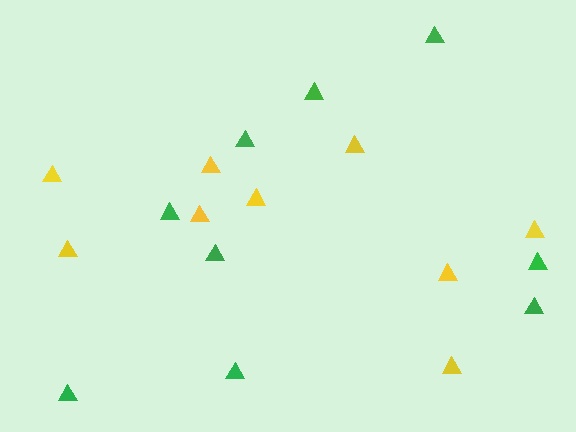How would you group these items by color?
There are 2 groups: one group of green triangles (9) and one group of yellow triangles (9).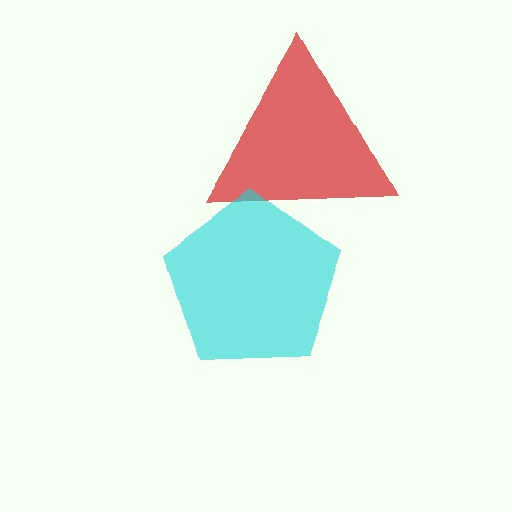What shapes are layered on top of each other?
The layered shapes are: a red triangle, a cyan pentagon.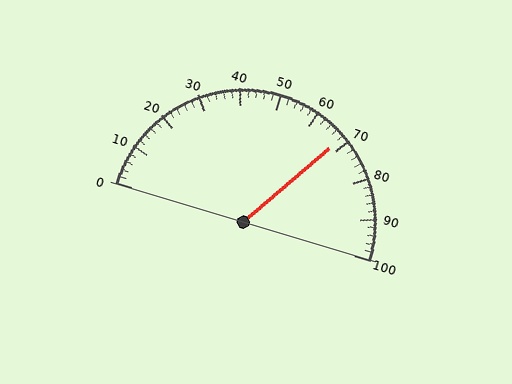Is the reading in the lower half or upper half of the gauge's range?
The reading is in the upper half of the range (0 to 100).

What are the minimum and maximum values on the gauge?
The gauge ranges from 0 to 100.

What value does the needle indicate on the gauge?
The needle indicates approximately 68.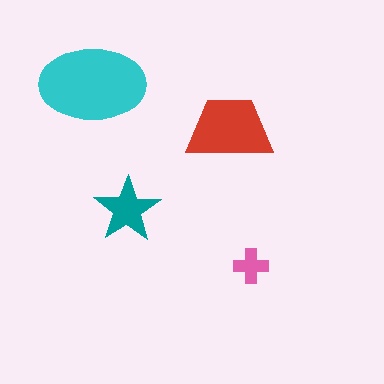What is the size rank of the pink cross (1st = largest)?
4th.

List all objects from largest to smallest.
The cyan ellipse, the red trapezoid, the teal star, the pink cross.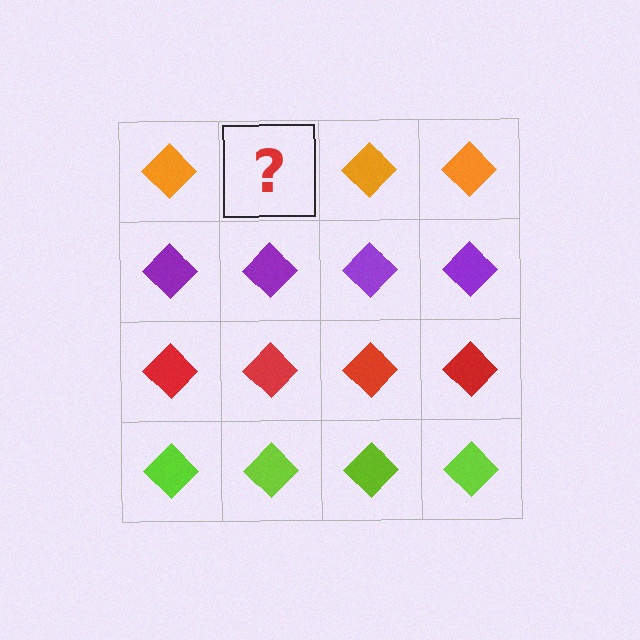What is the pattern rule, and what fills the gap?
The rule is that each row has a consistent color. The gap should be filled with an orange diamond.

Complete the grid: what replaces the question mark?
The question mark should be replaced with an orange diamond.